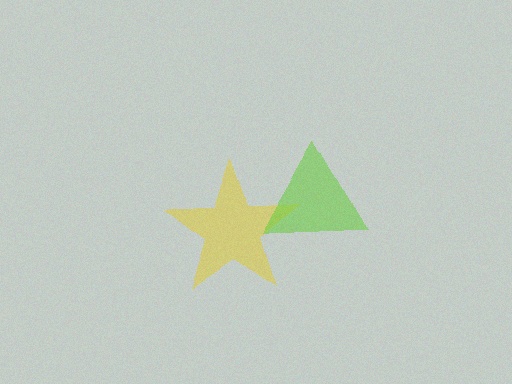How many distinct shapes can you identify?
There are 2 distinct shapes: a yellow star, a lime triangle.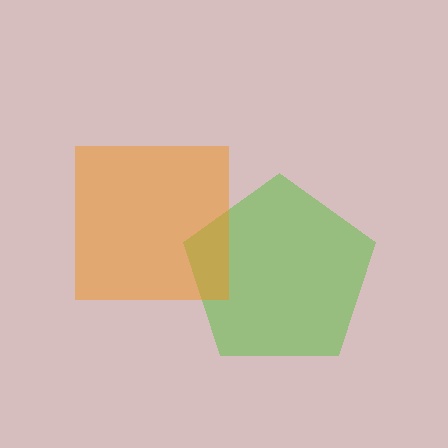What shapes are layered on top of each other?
The layered shapes are: a lime pentagon, an orange square.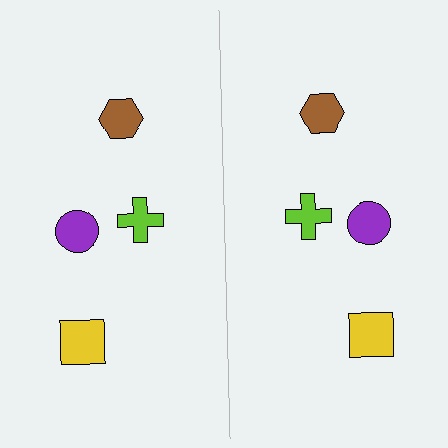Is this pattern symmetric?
Yes, this pattern has bilateral (reflection) symmetry.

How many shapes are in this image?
There are 8 shapes in this image.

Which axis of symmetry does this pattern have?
The pattern has a vertical axis of symmetry running through the center of the image.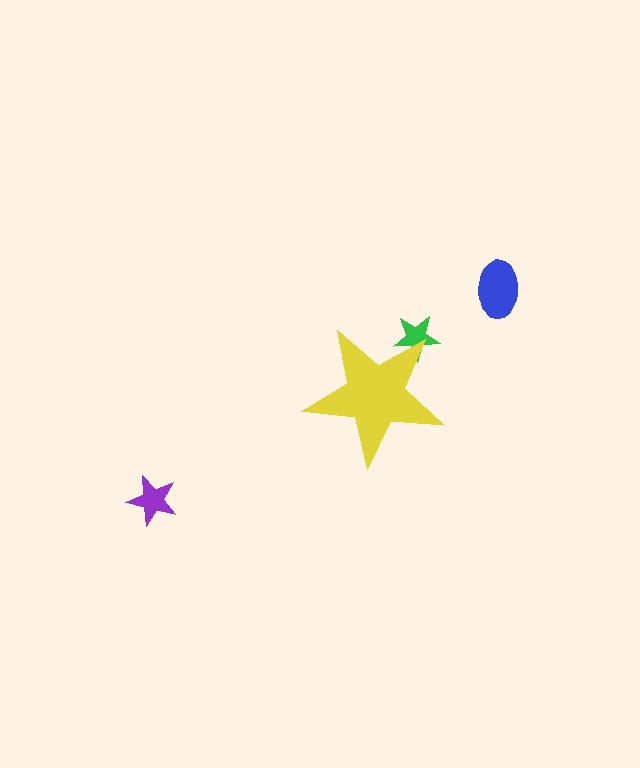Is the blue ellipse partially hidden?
No, the blue ellipse is fully visible.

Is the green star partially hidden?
Yes, the green star is partially hidden behind the yellow star.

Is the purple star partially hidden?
No, the purple star is fully visible.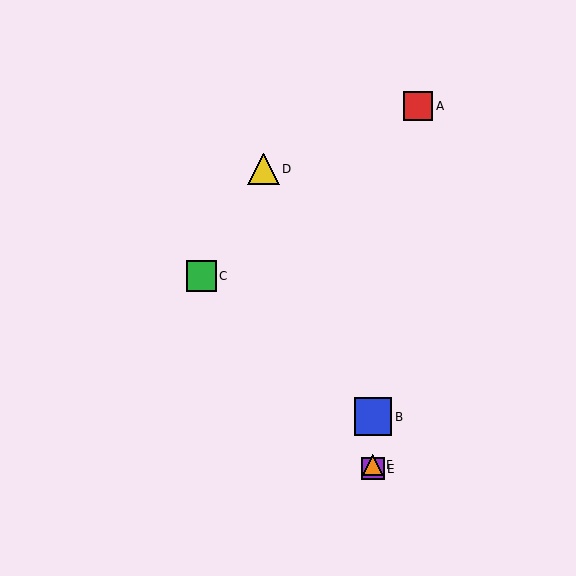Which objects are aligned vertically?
Objects B, E, F are aligned vertically.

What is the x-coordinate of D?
Object D is at x≈263.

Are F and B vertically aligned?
Yes, both are at x≈373.